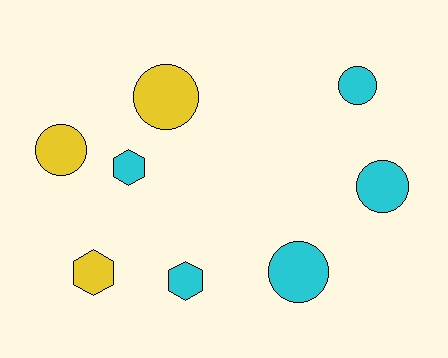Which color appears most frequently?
Cyan, with 5 objects.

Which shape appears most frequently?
Circle, with 5 objects.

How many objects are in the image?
There are 8 objects.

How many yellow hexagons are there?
There is 1 yellow hexagon.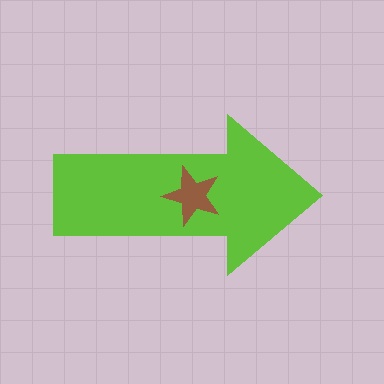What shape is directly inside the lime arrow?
The brown star.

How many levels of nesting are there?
2.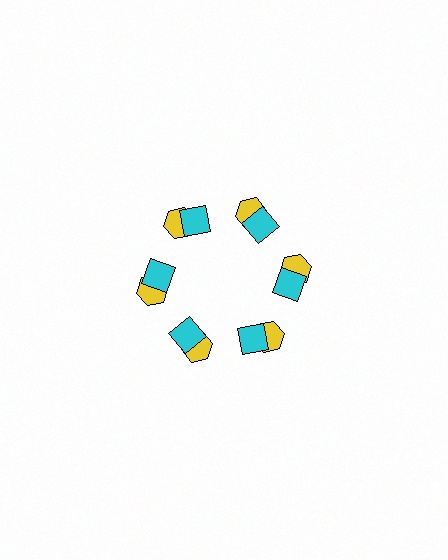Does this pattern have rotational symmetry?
Yes, this pattern has 6-fold rotational symmetry. It looks the same after rotating 60 degrees around the center.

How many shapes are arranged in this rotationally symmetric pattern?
There are 12 shapes, arranged in 6 groups of 2.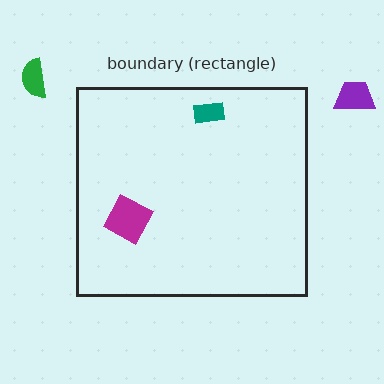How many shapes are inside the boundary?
2 inside, 2 outside.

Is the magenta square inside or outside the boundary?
Inside.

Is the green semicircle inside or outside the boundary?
Outside.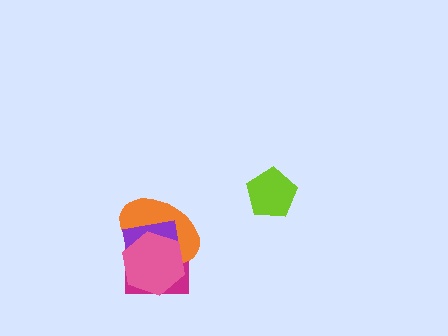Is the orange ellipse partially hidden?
Yes, it is partially covered by another shape.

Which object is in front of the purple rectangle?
The pink hexagon is in front of the purple rectangle.